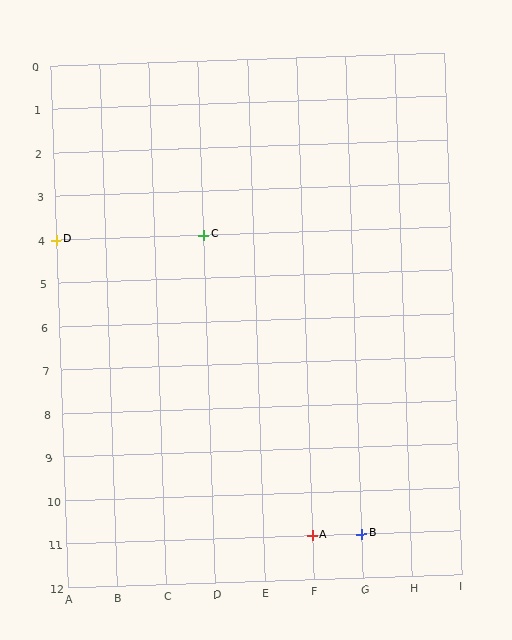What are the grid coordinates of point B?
Point B is at grid coordinates (G, 11).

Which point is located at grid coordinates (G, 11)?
Point B is at (G, 11).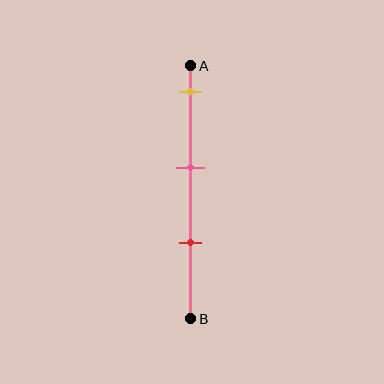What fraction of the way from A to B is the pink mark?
The pink mark is approximately 40% (0.4) of the way from A to B.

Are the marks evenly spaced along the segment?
Yes, the marks are approximately evenly spaced.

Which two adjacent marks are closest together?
The pink and red marks are the closest adjacent pair.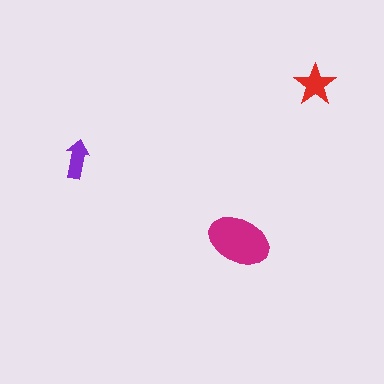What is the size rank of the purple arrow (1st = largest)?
3rd.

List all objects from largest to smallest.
The magenta ellipse, the red star, the purple arrow.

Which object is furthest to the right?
The red star is rightmost.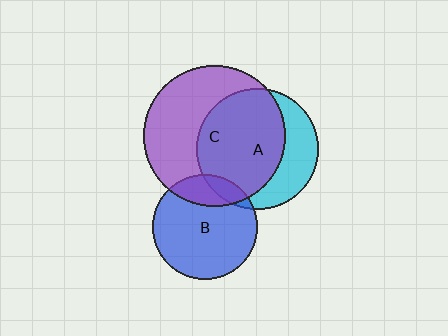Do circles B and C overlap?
Yes.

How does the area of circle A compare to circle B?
Approximately 1.3 times.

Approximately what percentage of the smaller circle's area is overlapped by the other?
Approximately 20%.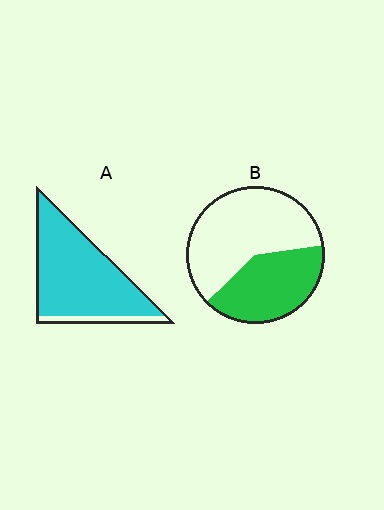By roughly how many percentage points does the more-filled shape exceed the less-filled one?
By roughly 50 percentage points (A over B).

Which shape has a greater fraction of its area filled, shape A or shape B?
Shape A.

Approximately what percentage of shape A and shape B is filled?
A is approximately 90% and B is approximately 40%.